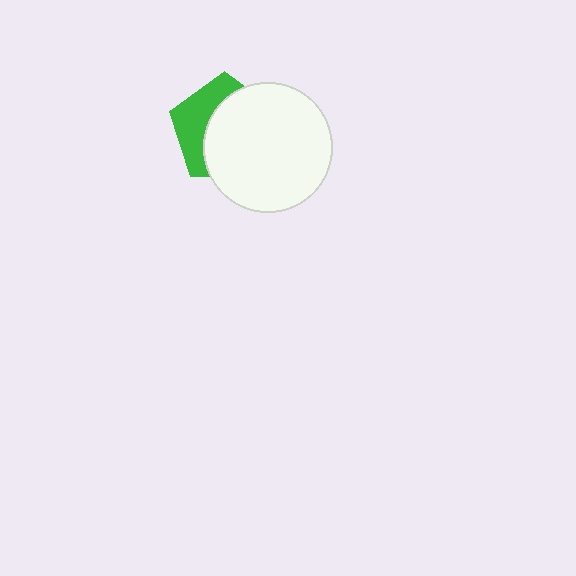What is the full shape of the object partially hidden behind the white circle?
The partially hidden object is a green pentagon.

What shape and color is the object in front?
The object in front is a white circle.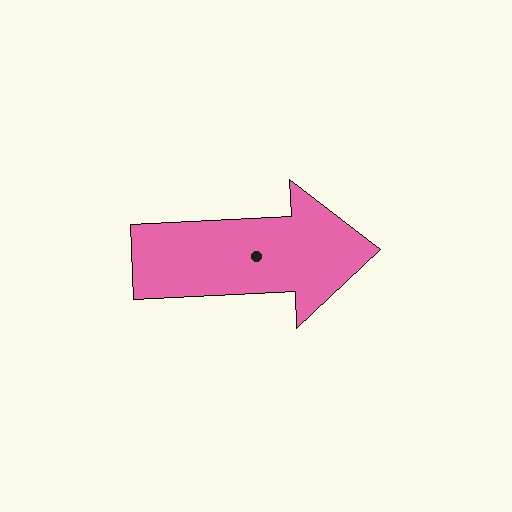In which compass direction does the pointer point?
East.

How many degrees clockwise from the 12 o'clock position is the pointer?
Approximately 87 degrees.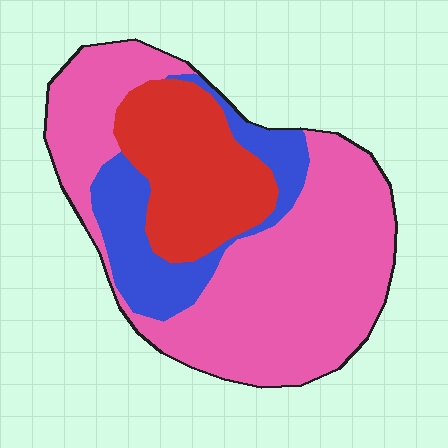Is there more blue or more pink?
Pink.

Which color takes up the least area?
Blue, at roughly 20%.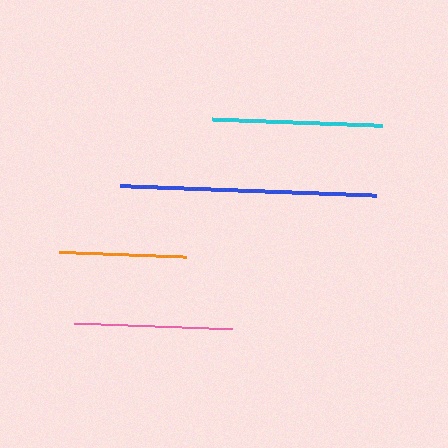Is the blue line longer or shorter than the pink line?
The blue line is longer than the pink line.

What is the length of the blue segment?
The blue segment is approximately 257 pixels long.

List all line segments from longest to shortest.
From longest to shortest: blue, cyan, pink, orange.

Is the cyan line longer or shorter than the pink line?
The cyan line is longer than the pink line.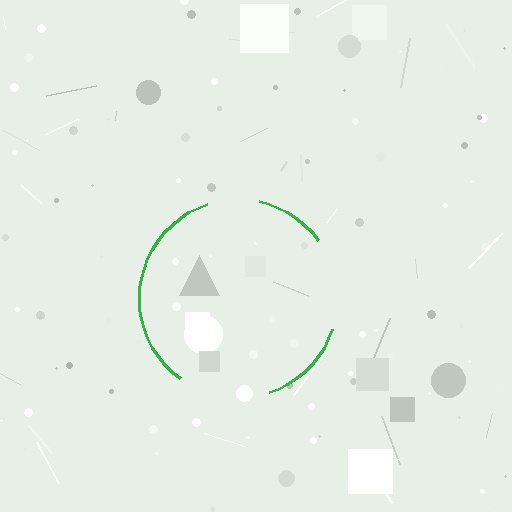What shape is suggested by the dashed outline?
The dashed outline suggests a circle.